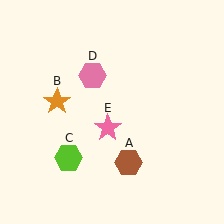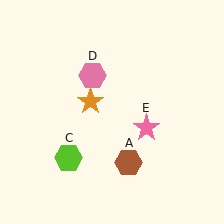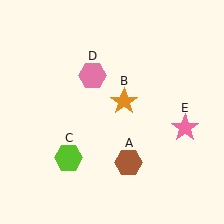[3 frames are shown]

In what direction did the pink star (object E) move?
The pink star (object E) moved right.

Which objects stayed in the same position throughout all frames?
Brown hexagon (object A) and lime hexagon (object C) and pink hexagon (object D) remained stationary.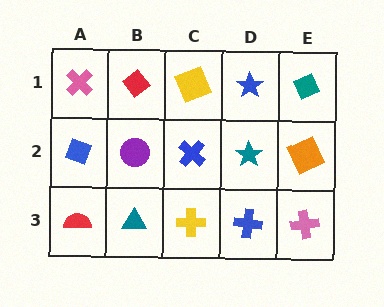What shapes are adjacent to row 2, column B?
A red diamond (row 1, column B), a teal triangle (row 3, column B), a blue diamond (row 2, column A), a blue cross (row 2, column C).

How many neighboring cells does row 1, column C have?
3.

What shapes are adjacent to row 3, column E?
An orange square (row 2, column E), a blue cross (row 3, column D).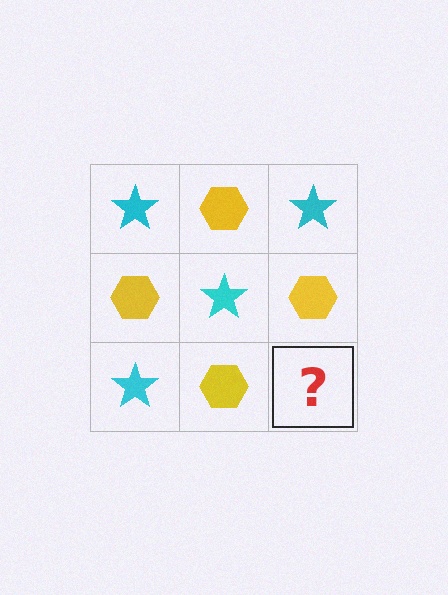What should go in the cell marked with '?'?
The missing cell should contain a cyan star.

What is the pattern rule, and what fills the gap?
The rule is that it alternates cyan star and yellow hexagon in a checkerboard pattern. The gap should be filled with a cyan star.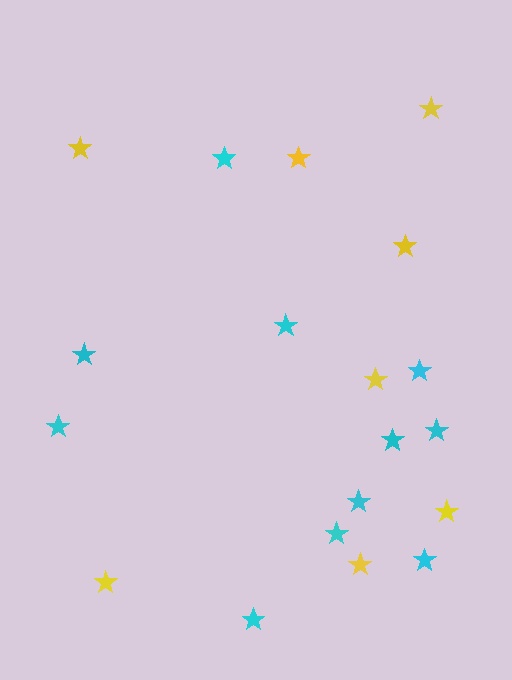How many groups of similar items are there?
There are 2 groups: one group of yellow stars (8) and one group of cyan stars (11).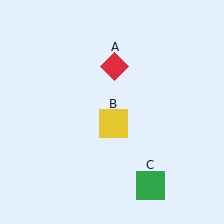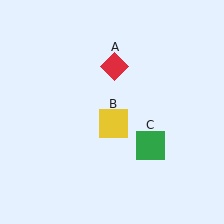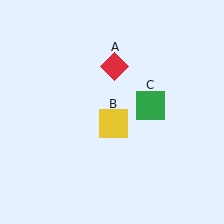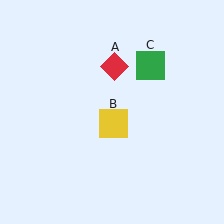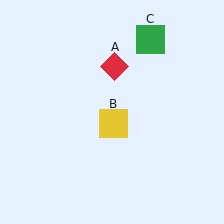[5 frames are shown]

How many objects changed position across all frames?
1 object changed position: green square (object C).